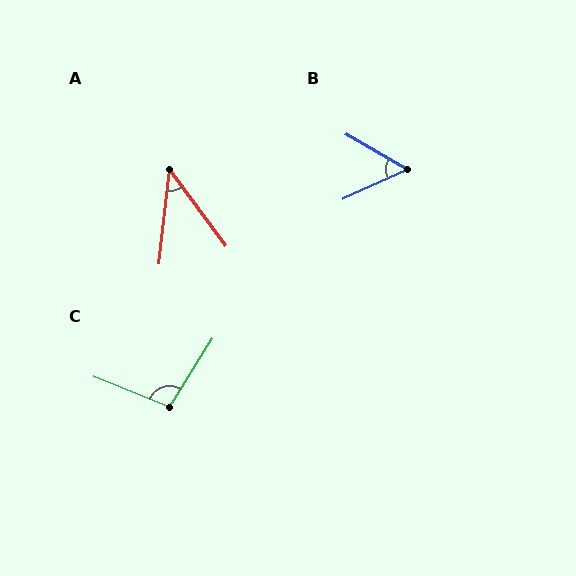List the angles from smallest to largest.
A (43°), B (55°), C (100°).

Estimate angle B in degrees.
Approximately 55 degrees.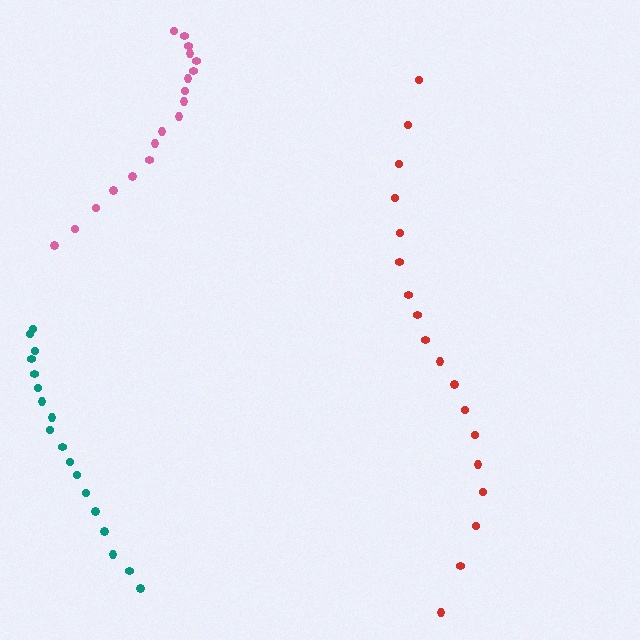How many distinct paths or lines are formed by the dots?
There are 3 distinct paths.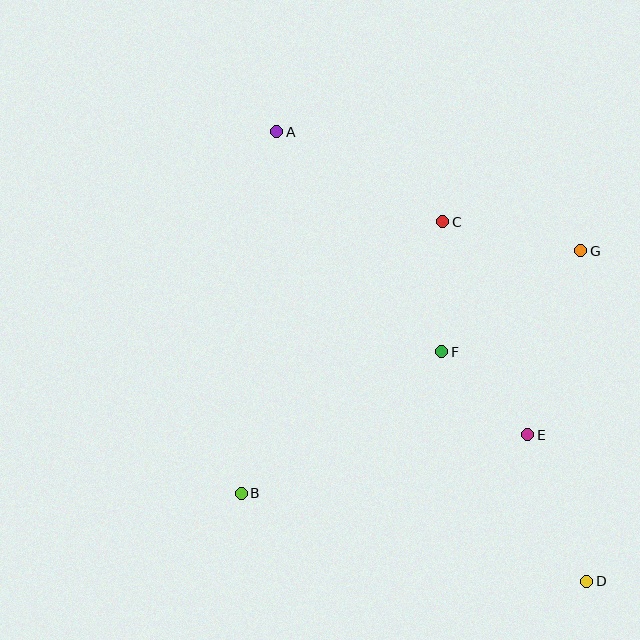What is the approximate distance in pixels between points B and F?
The distance between B and F is approximately 245 pixels.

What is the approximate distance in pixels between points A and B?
The distance between A and B is approximately 363 pixels.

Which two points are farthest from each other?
Points A and D are farthest from each other.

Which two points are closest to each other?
Points E and F are closest to each other.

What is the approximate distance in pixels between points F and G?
The distance between F and G is approximately 172 pixels.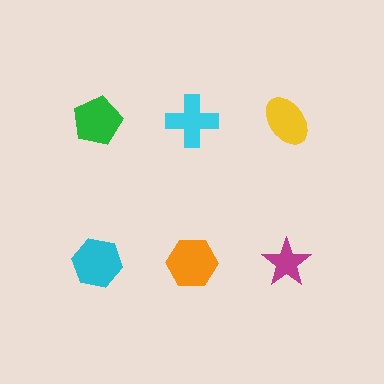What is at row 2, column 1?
A cyan hexagon.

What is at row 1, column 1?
A green pentagon.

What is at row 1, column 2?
A cyan cross.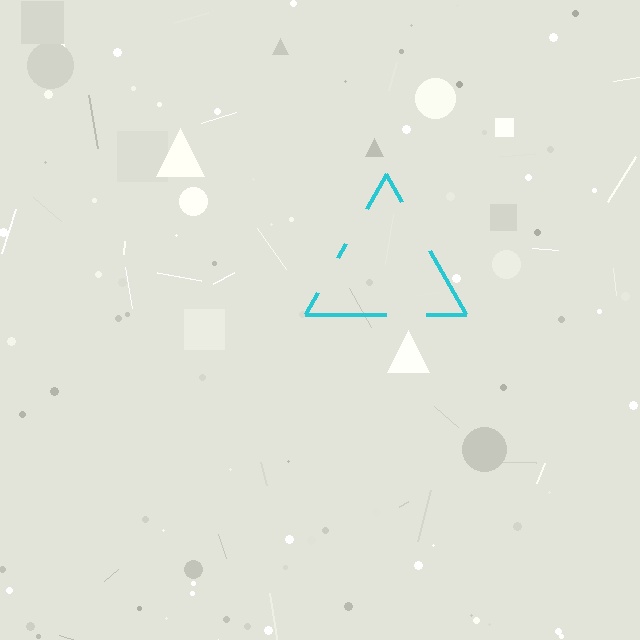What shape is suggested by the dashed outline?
The dashed outline suggests a triangle.